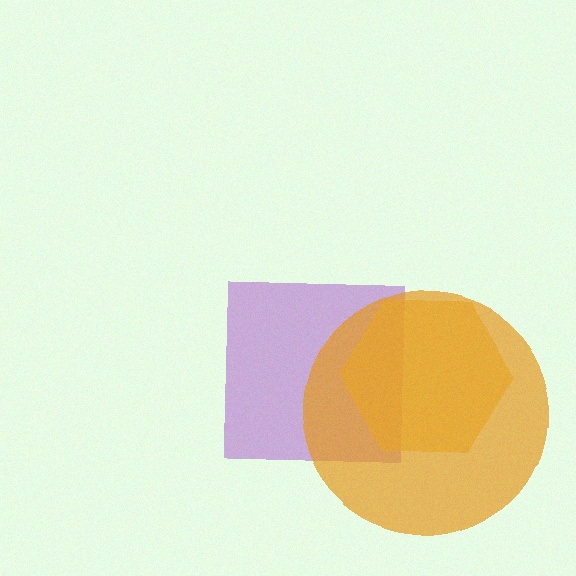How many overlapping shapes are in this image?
There are 3 overlapping shapes in the image.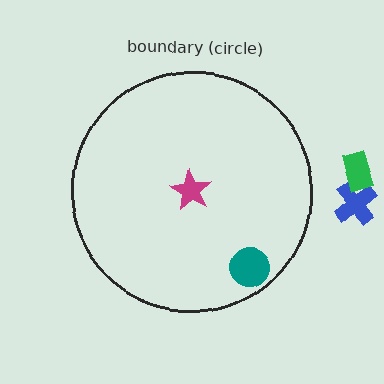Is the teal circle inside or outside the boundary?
Inside.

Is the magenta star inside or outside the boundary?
Inside.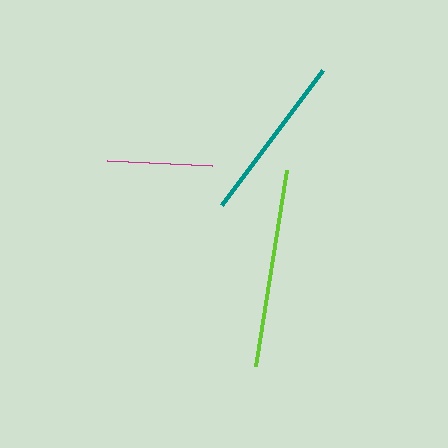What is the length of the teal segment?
The teal segment is approximately 168 pixels long.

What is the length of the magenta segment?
The magenta segment is approximately 105 pixels long.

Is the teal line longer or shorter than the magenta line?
The teal line is longer than the magenta line.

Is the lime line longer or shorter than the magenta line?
The lime line is longer than the magenta line.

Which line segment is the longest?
The lime line is the longest at approximately 199 pixels.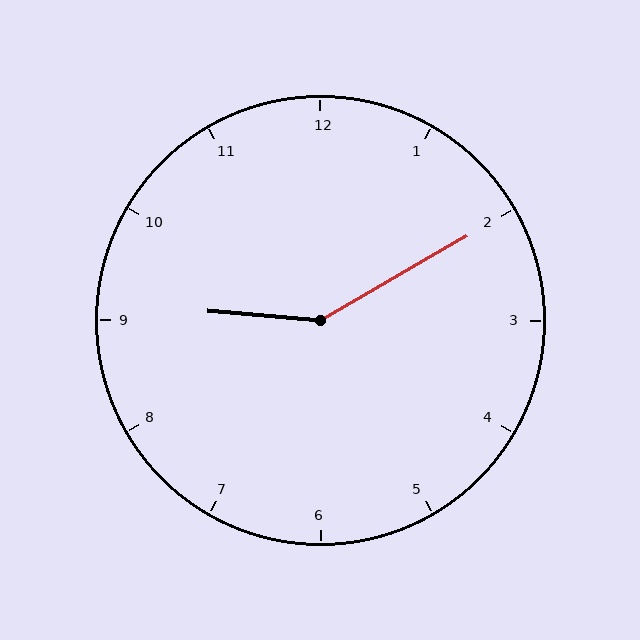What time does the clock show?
9:10.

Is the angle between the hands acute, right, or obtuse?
It is obtuse.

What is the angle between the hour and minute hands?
Approximately 145 degrees.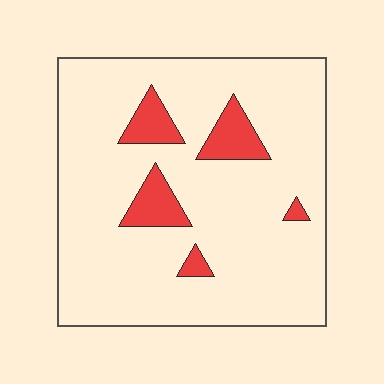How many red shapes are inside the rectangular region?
5.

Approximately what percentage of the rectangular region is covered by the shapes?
Approximately 10%.